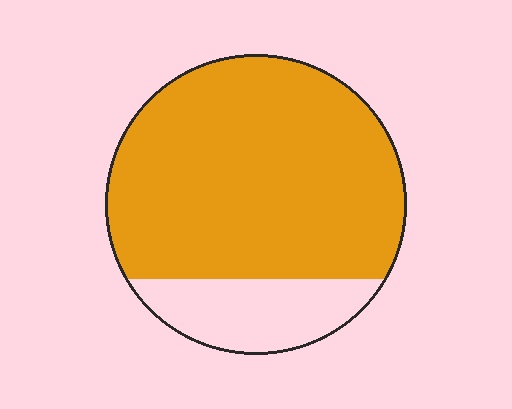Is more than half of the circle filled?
Yes.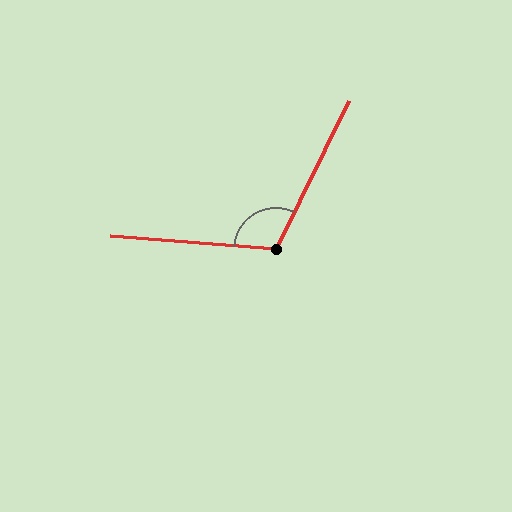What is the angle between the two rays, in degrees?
Approximately 112 degrees.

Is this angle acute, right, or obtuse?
It is obtuse.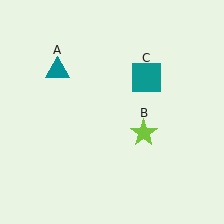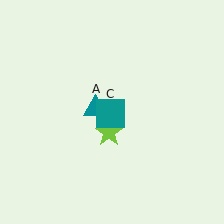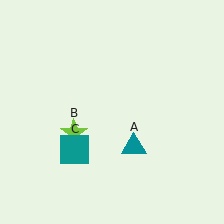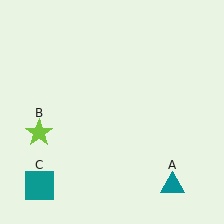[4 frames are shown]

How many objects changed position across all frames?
3 objects changed position: teal triangle (object A), lime star (object B), teal square (object C).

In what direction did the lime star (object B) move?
The lime star (object B) moved left.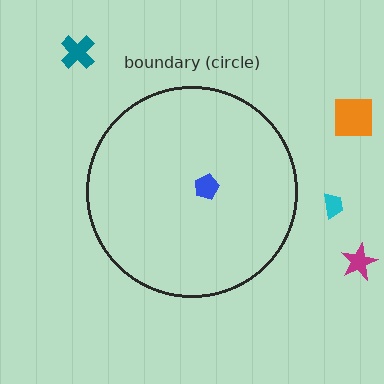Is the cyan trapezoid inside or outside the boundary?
Outside.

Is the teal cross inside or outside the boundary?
Outside.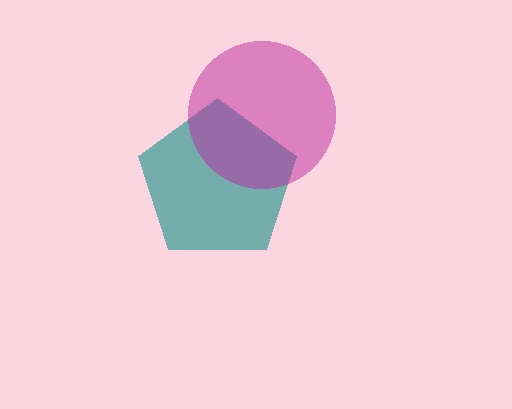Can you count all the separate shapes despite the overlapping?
Yes, there are 2 separate shapes.